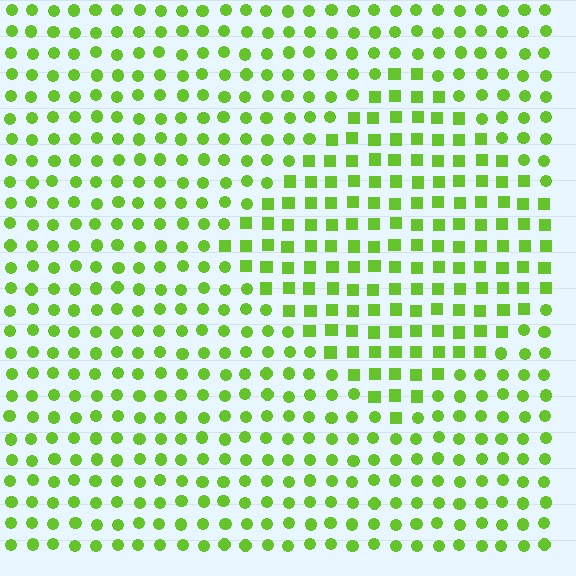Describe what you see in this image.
The image is filled with small lime elements arranged in a uniform grid. A diamond-shaped region contains squares, while the surrounding area contains circles. The boundary is defined purely by the change in element shape.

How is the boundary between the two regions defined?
The boundary is defined by a change in element shape: squares inside vs. circles outside. All elements share the same color and spacing.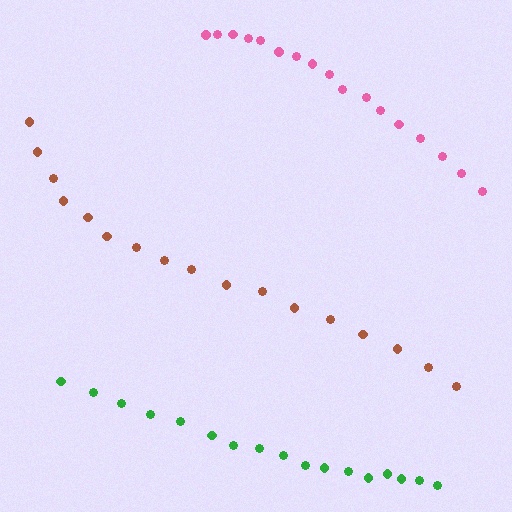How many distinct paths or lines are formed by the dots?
There are 3 distinct paths.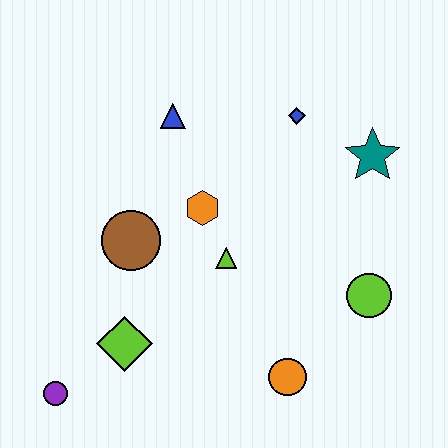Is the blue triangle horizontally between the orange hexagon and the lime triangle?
No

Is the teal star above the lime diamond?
Yes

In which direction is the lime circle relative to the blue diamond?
The lime circle is below the blue diamond.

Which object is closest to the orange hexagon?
The lime triangle is closest to the orange hexagon.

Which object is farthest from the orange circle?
The blue triangle is farthest from the orange circle.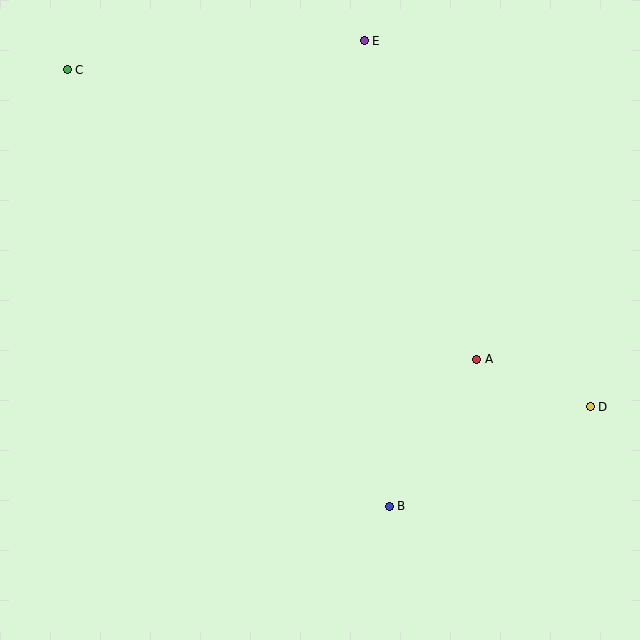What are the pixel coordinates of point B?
Point B is at (389, 506).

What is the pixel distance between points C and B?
The distance between C and B is 542 pixels.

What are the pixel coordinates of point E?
Point E is at (364, 41).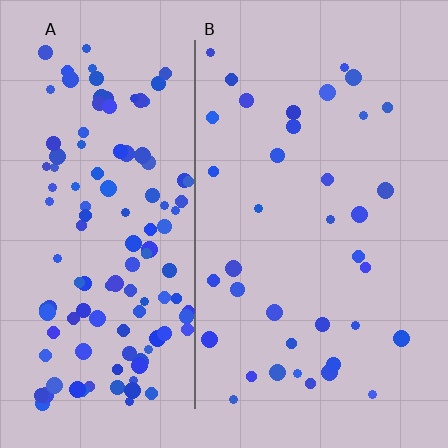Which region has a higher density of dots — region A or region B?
A (the left).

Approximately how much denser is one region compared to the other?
Approximately 3.4× — region A over region B.